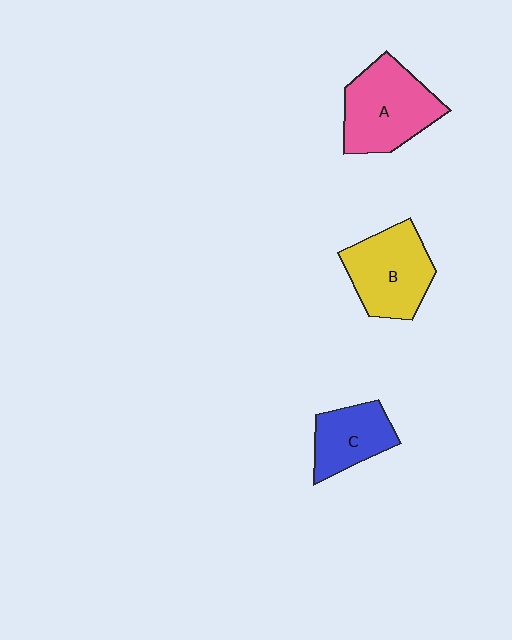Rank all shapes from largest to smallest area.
From largest to smallest: A (pink), B (yellow), C (blue).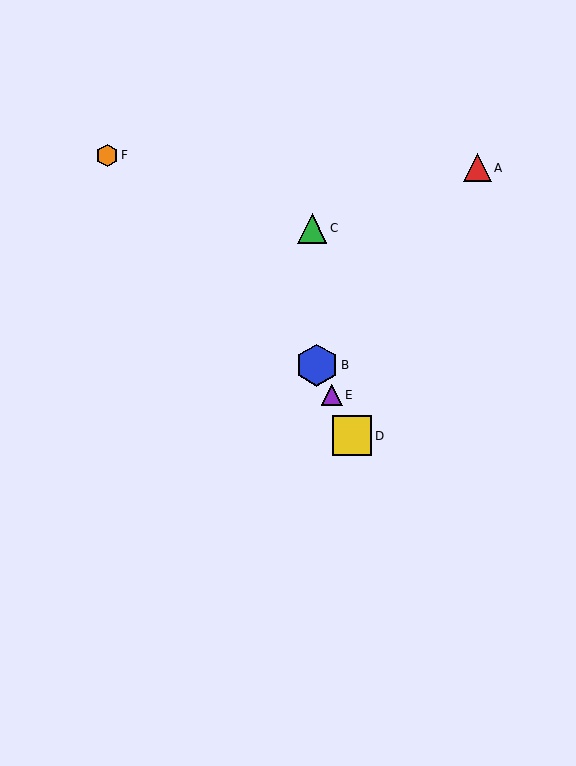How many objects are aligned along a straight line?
3 objects (B, D, E) are aligned along a straight line.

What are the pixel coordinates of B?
Object B is at (317, 365).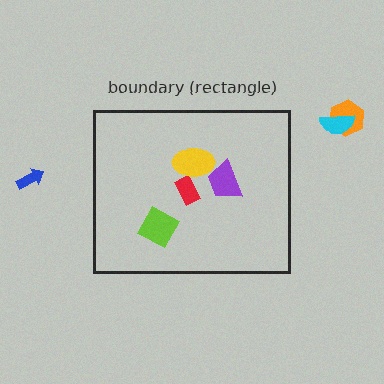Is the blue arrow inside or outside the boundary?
Outside.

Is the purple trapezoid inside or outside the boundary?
Inside.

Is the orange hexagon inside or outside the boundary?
Outside.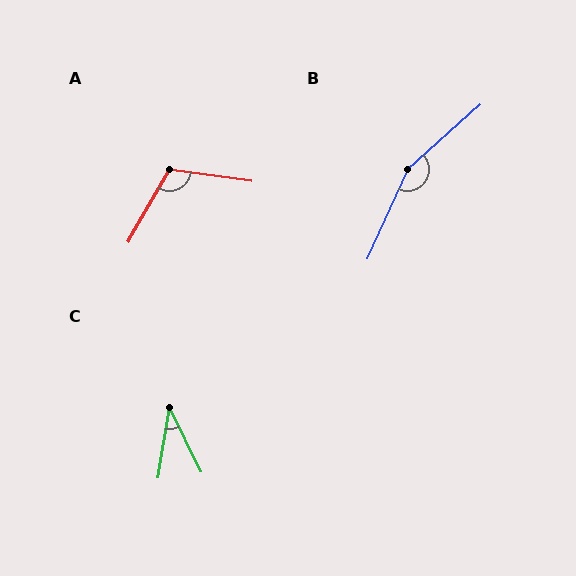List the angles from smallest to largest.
C (35°), A (112°), B (156°).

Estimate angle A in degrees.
Approximately 112 degrees.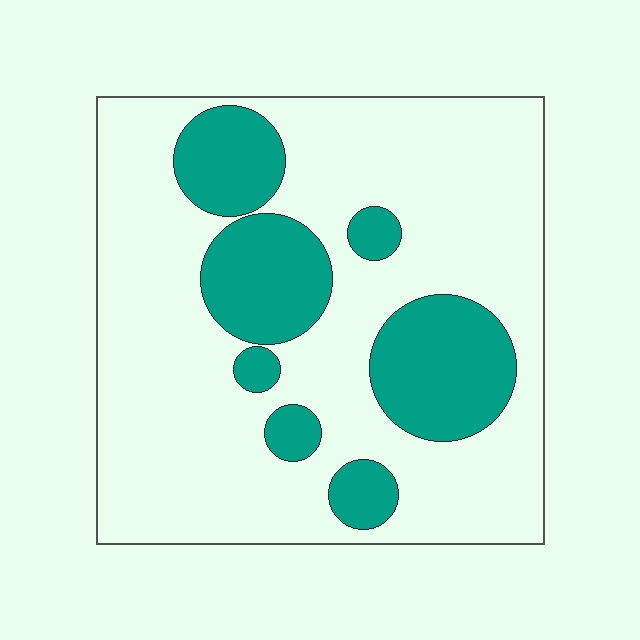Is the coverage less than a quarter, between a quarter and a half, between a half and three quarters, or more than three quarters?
Between a quarter and a half.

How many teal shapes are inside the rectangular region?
7.